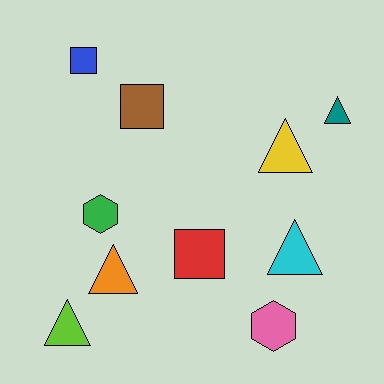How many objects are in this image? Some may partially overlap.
There are 10 objects.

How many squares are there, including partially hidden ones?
There are 3 squares.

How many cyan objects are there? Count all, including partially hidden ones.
There is 1 cyan object.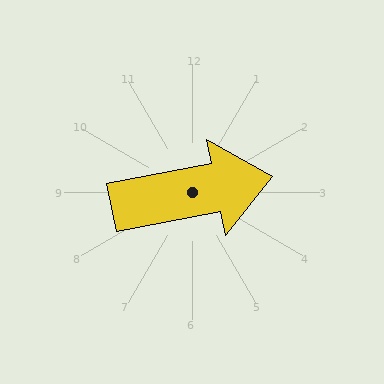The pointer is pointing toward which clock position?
Roughly 3 o'clock.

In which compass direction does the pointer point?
East.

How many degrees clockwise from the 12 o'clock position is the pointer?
Approximately 79 degrees.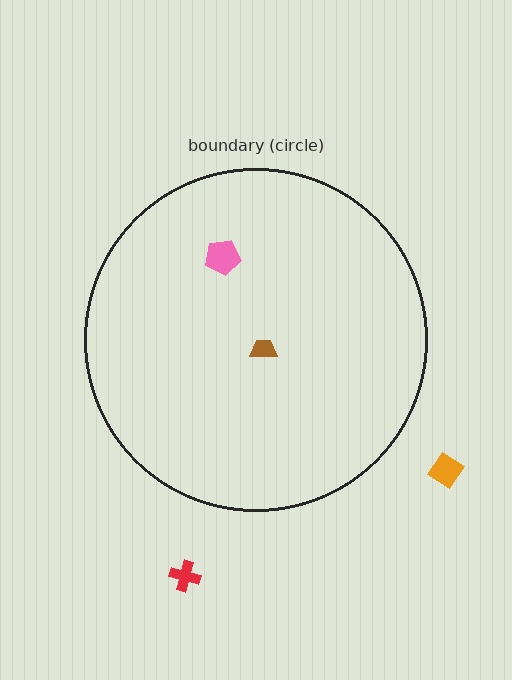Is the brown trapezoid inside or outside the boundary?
Inside.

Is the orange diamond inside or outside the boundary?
Outside.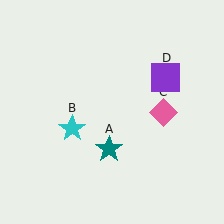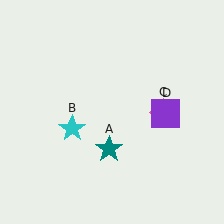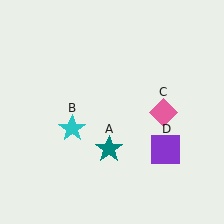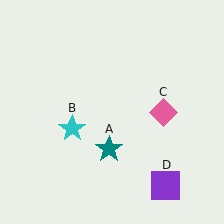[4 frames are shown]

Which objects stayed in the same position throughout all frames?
Teal star (object A) and cyan star (object B) and pink diamond (object C) remained stationary.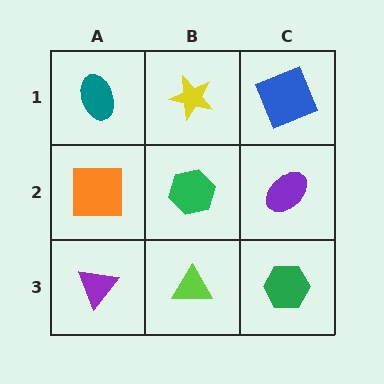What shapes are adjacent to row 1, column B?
A green hexagon (row 2, column B), a teal ellipse (row 1, column A), a blue square (row 1, column C).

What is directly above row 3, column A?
An orange square.